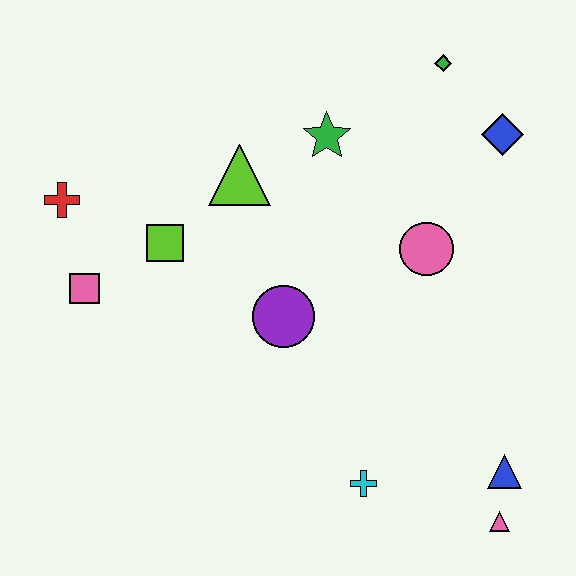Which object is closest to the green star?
The lime triangle is closest to the green star.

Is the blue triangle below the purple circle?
Yes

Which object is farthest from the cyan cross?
The green diamond is farthest from the cyan cross.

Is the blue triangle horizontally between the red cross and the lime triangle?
No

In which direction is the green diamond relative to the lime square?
The green diamond is to the right of the lime square.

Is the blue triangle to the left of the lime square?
No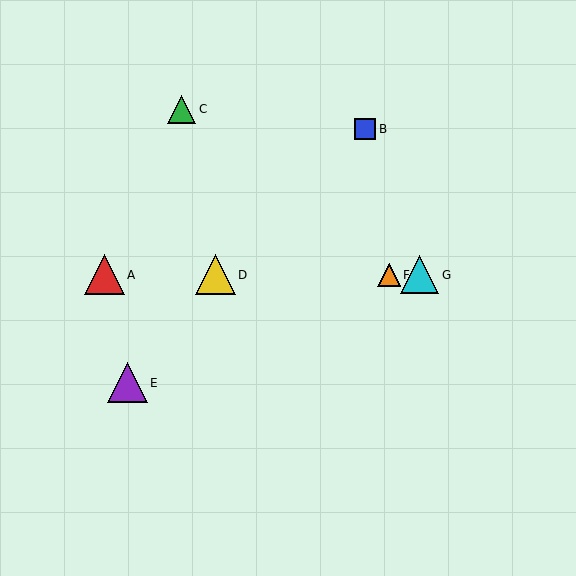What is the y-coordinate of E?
Object E is at y≈383.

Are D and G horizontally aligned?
Yes, both are at y≈275.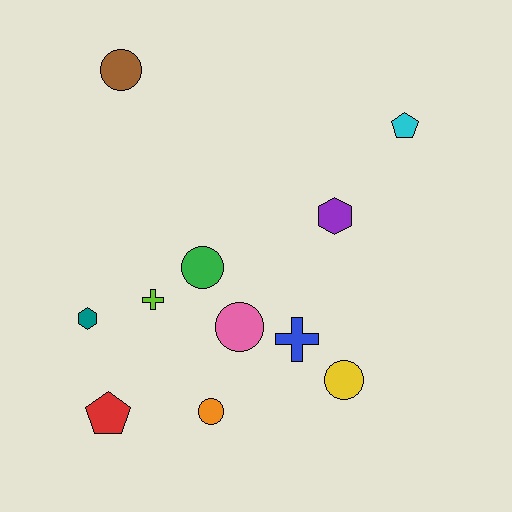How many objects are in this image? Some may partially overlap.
There are 11 objects.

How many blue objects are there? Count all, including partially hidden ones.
There is 1 blue object.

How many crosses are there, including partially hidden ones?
There are 2 crosses.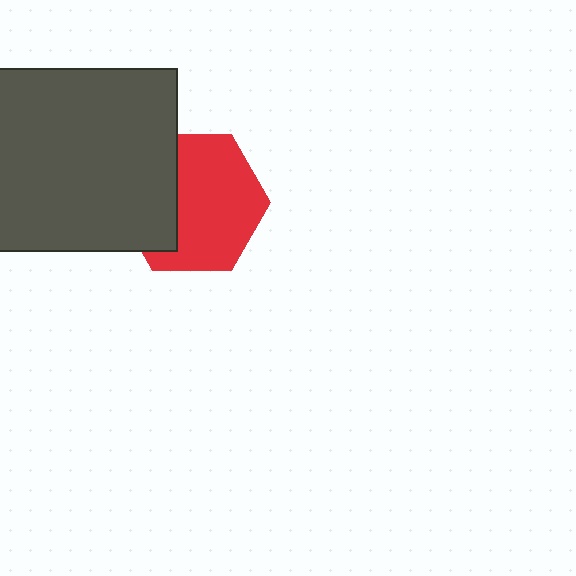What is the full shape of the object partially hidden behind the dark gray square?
The partially hidden object is a red hexagon.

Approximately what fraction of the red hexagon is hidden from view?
Roughly 34% of the red hexagon is hidden behind the dark gray square.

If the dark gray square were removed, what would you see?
You would see the complete red hexagon.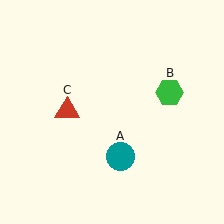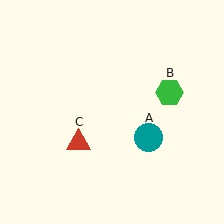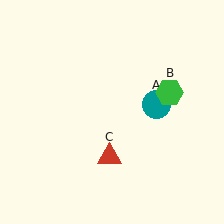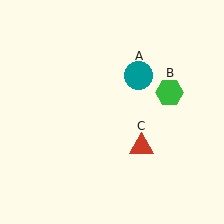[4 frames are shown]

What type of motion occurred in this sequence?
The teal circle (object A), red triangle (object C) rotated counterclockwise around the center of the scene.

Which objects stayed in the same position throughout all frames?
Green hexagon (object B) remained stationary.